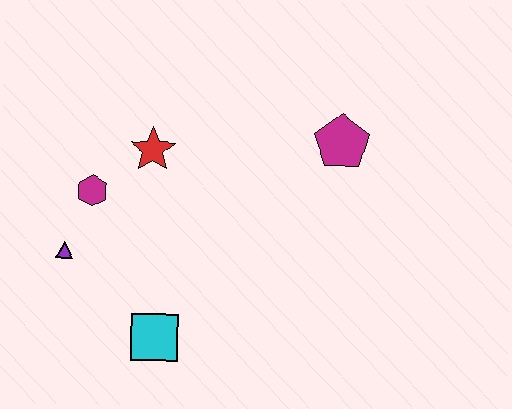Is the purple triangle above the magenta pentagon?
No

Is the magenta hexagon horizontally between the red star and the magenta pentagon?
No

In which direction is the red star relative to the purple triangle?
The red star is above the purple triangle.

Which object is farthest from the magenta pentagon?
The purple triangle is farthest from the magenta pentagon.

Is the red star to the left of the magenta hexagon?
No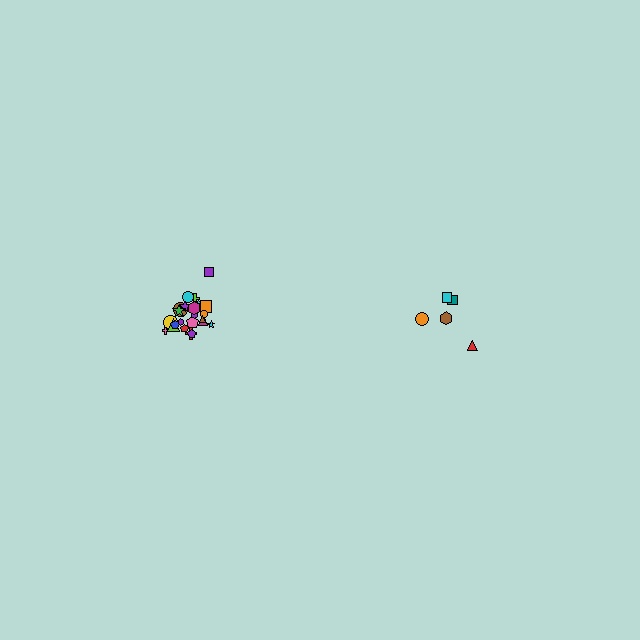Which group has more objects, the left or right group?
The left group.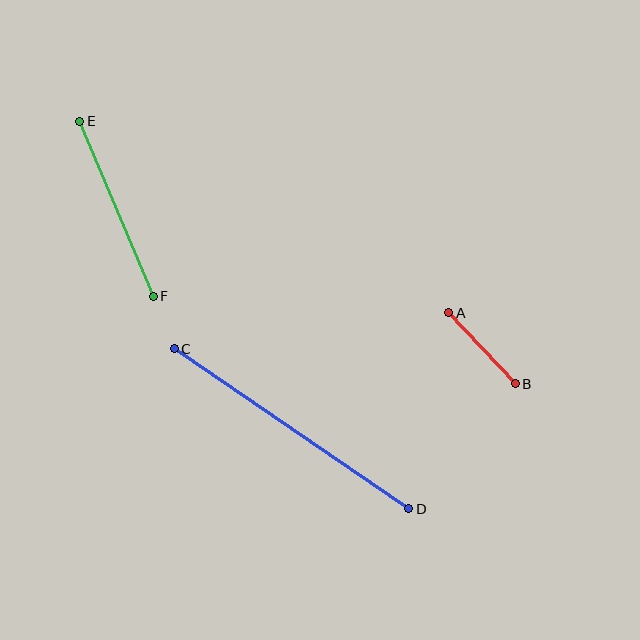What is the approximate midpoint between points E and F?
The midpoint is at approximately (116, 209) pixels.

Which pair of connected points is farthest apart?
Points C and D are farthest apart.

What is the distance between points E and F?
The distance is approximately 189 pixels.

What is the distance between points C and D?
The distance is approximately 283 pixels.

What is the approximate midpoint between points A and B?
The midpoint is at approximately (482, 348) pixels.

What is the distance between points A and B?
The distance is approximately 97 pixels.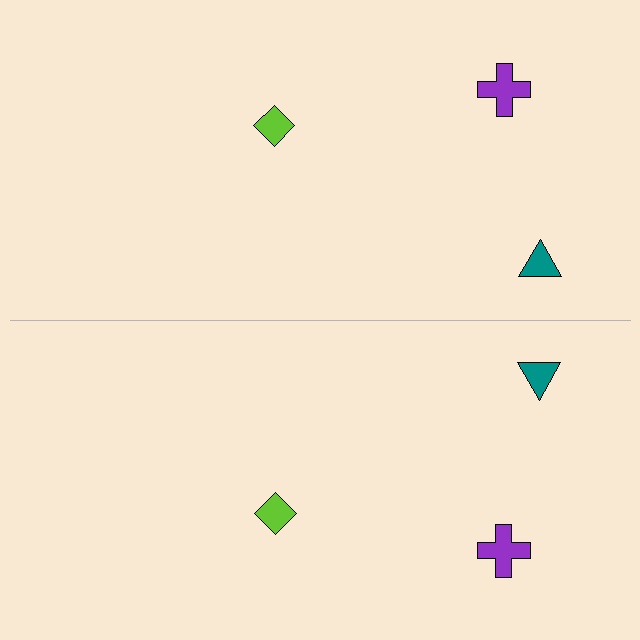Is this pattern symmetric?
Yes, this pattern has bilateral (reflection) symmetry.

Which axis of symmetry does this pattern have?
The pattern has a horizontal axis of symmetry running through the center of the image.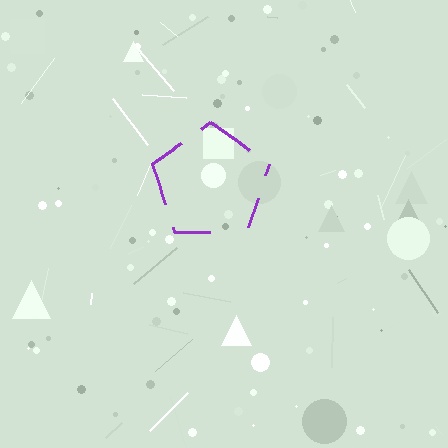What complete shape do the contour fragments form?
The contour fragments form a pentagon.